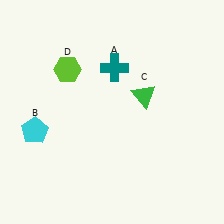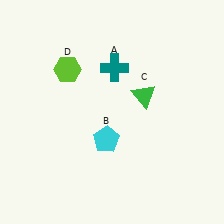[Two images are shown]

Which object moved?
The cyan pentagon (B) moved right.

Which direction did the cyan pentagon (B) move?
The cyan pentagon (B) moved right.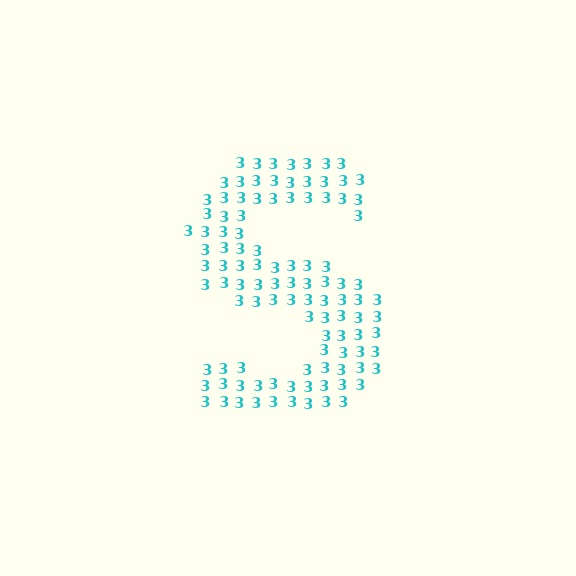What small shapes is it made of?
It is made of small digit 3's.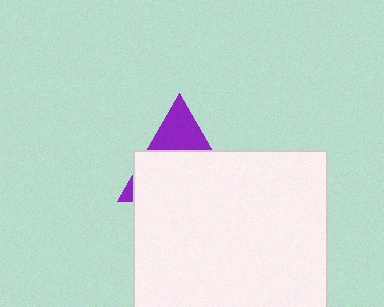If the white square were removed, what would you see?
You would see the complete purple triangle.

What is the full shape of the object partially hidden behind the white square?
The partially hidden object is a purple triangle.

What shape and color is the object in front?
The object in front is a white square.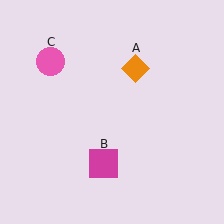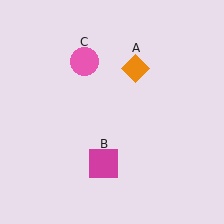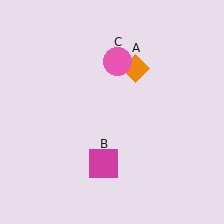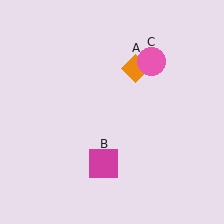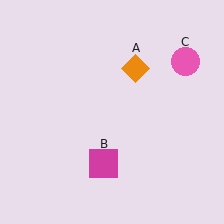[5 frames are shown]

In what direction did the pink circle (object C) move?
The pink circle (object C) moved right.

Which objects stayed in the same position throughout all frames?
Orange diamond (object A) and magenta square (object B) remained stationary.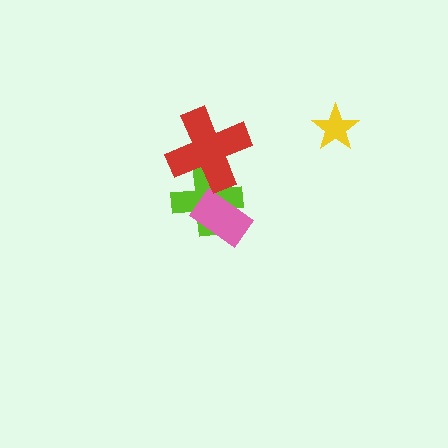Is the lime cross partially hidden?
Yes, it is partially covered by another shape.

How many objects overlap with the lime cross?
2 objects overlap with the lime cross.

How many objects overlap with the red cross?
1 object overlaps with the red cross.